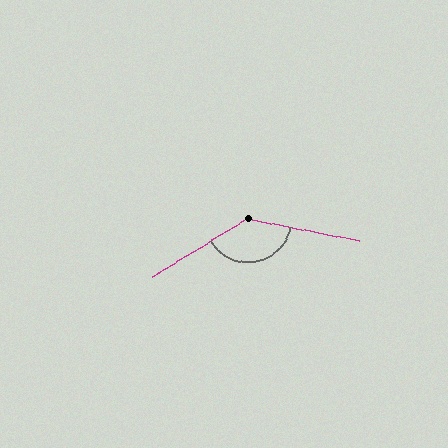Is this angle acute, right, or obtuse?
It is obtuse.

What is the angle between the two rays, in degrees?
Approximately 137 degrees.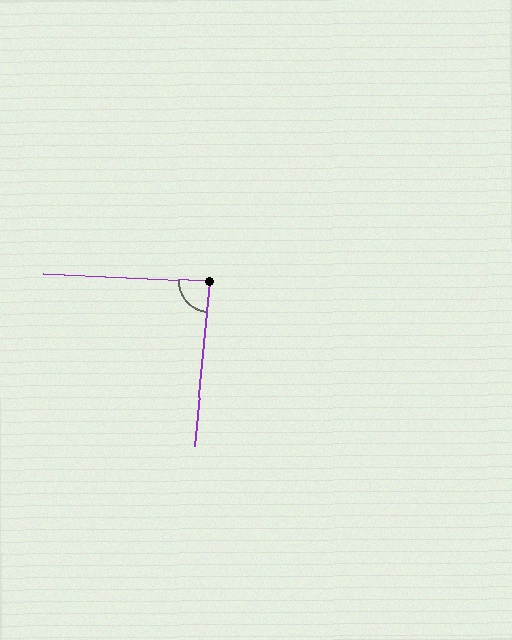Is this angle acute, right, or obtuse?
It is approximately a right angle.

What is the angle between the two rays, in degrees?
Approximately 87 degrees.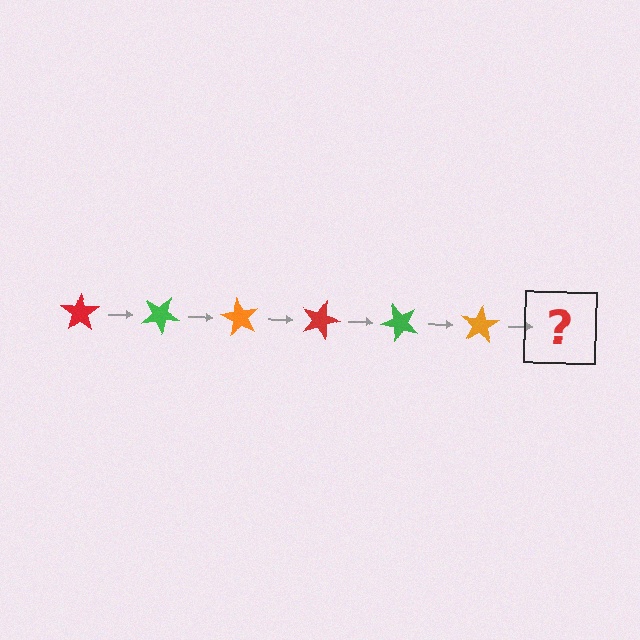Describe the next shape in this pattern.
It should be a red star, rotated 180 degrees from the start.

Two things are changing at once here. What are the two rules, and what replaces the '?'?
The two rules are that it rotates 30 degrees each step and the color cycles through red, green, and orange. The '?' should be a red star, rotated 180 degrees from the start.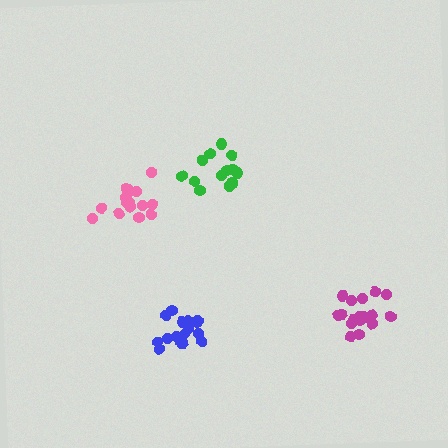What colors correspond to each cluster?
The clusters are colored: green, magenta, blue, pink.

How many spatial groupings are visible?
There are 4 spatial groupings.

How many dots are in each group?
Group 1: 13 dots, Group 2: 17 dots, Group 3: 16 dots, Group 4: 16 dots (62 total).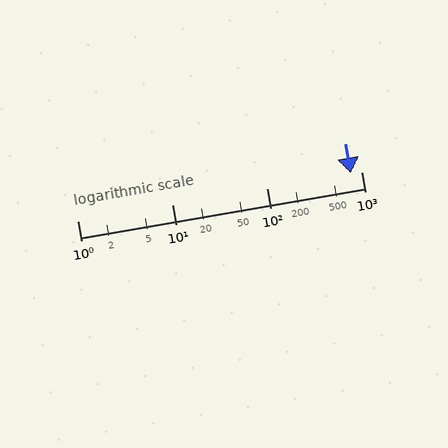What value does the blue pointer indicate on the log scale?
The pointer indicates approximately 770.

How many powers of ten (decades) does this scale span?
The scale spans 3 decades, from 1 to 1000.